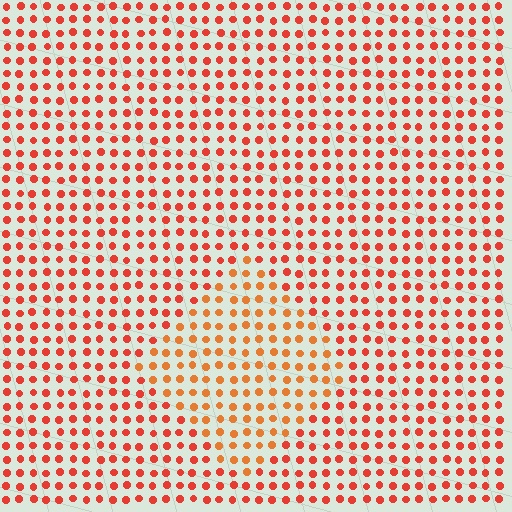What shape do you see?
I see a diamond.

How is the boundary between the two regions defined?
The boundary is defined purely by a slight shift in hue (about 22 degrees). Spacing, size, and orientation are identical on both sides.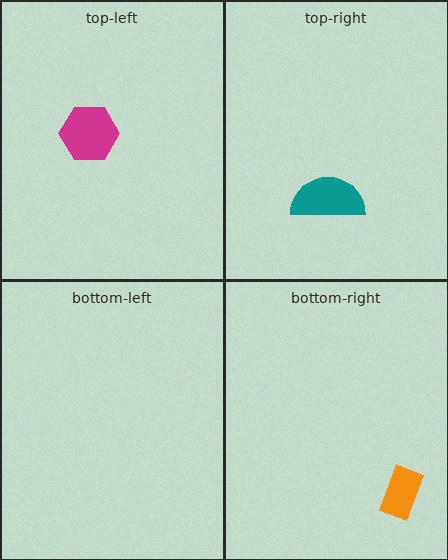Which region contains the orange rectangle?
The bottom-right region.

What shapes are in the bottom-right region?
The orange rectangle.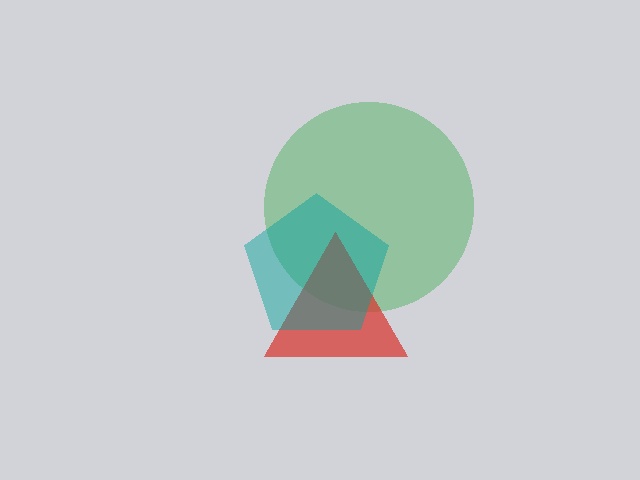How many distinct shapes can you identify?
There are 3 distinct shapes: a green circle, a red triangle, a teal pentagon.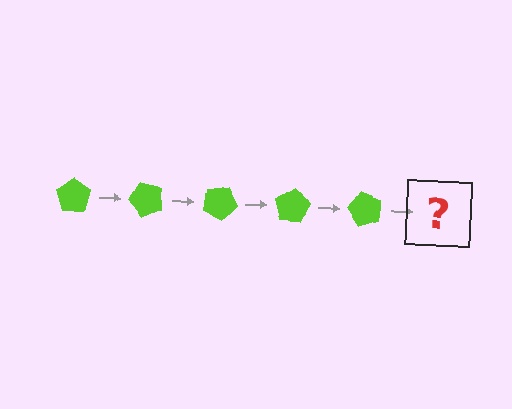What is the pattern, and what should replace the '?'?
The pattern is that the pentagon rotates 50 degrees each step. The '?' should be a lime pentagon rotated 250 degrees.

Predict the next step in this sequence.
The next step is a lime pentagon rotated 250 degrees.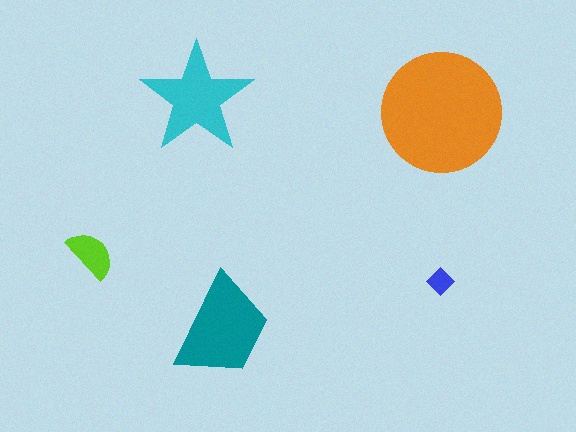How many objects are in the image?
There are 5 objects in the image.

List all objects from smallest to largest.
The blue diamond, the lime semicircle, the cyan star, the teal trapezoid, the orange circle.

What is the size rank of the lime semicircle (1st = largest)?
4th.